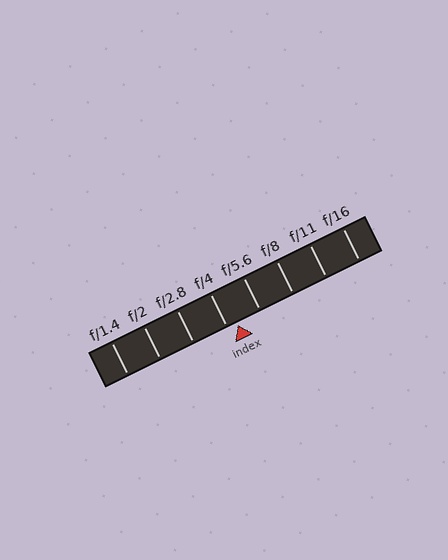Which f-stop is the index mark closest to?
The index mark is closest to f/4.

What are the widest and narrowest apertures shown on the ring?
The widest aperture shown is f/1.4 and the narrowest is f/16.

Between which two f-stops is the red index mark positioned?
The index mark is between f/4 and f/5.6.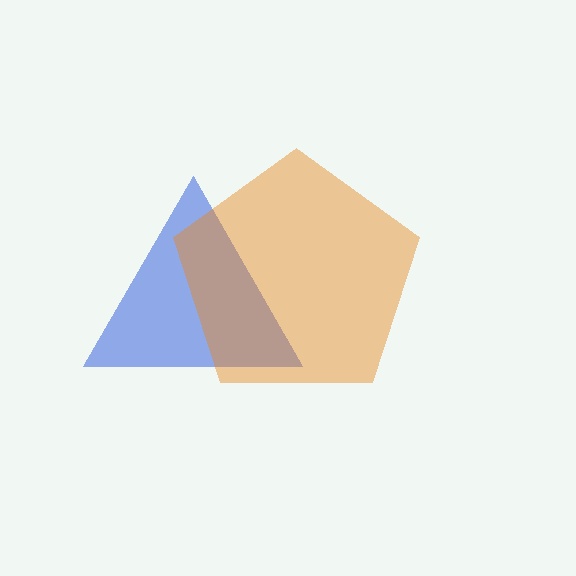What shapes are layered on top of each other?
The layered shapes are: a blue triangle, an orange pentagon.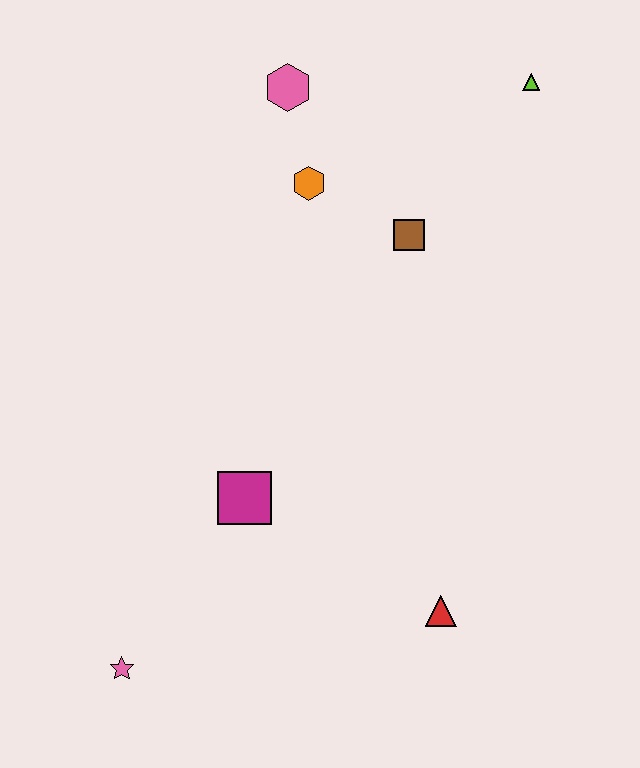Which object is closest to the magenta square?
The pink star is closest to the magenta square.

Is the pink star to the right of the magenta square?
No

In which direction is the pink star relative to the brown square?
The pink star is below the brown square.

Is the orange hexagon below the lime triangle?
Yes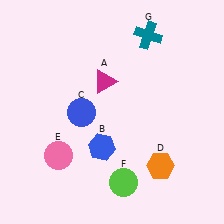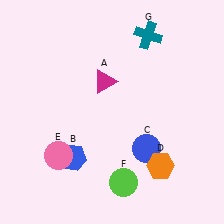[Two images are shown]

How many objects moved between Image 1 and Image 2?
2 objects moved between the two images.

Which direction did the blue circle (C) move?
The blue circle (C) moved right.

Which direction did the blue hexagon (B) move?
The blue hexagon (B) moved left.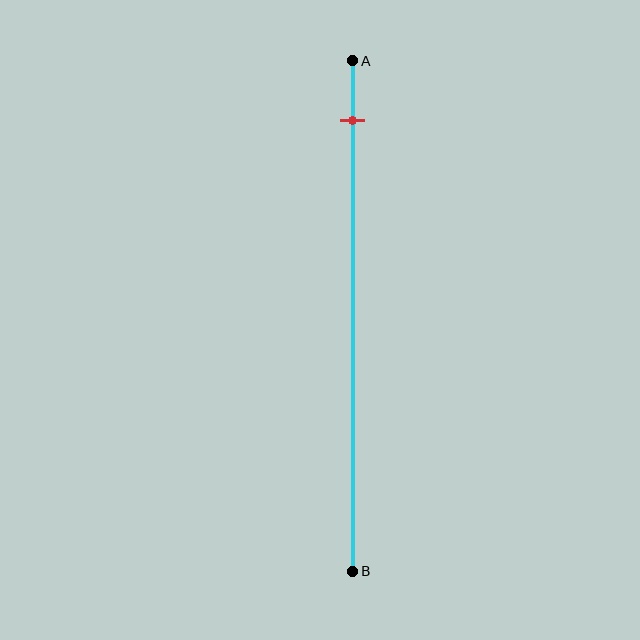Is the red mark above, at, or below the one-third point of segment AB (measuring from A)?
The red mark is above the one-third point of segment AB.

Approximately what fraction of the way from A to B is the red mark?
The red mark is approximately 10% of the way from A to B.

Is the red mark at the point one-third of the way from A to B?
No, the mark is at about 10% from A, not at the 33% one-third point.